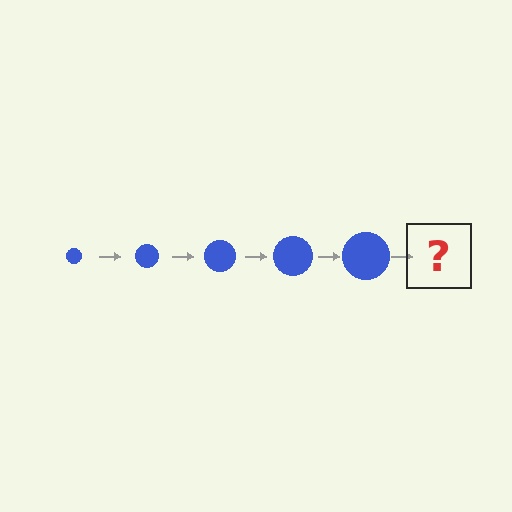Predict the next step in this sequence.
The next step is a blue circle, larger than the previous one.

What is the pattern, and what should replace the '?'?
The pattern is that the circle gets progressively larger each step. The '?' should be a blue circle, larger than the previous one.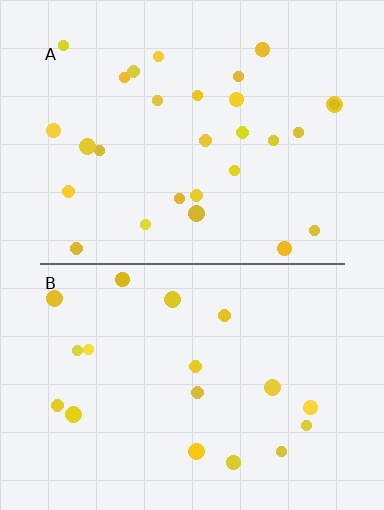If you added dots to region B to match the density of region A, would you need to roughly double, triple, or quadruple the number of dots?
Approximately double.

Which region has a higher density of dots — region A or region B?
A (the top).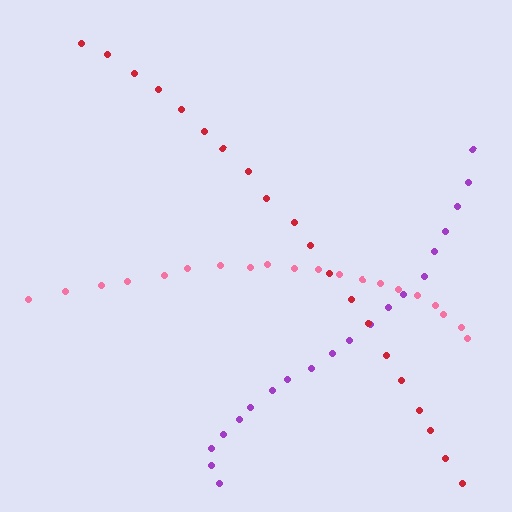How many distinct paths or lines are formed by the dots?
There are 3 distinct paths.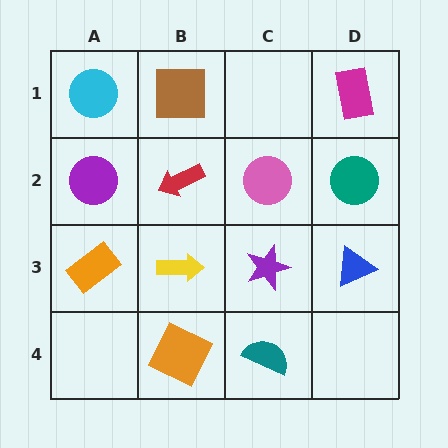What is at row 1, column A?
A cyan circle.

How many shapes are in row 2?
4 shapes.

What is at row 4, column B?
An orange square.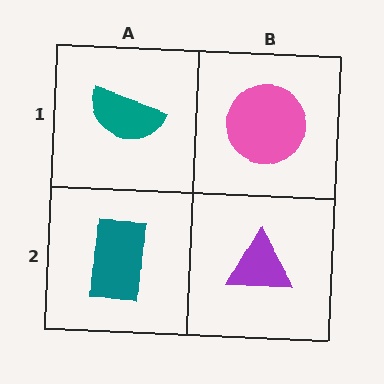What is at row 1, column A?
A teal semicircle.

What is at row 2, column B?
A purple triangle.